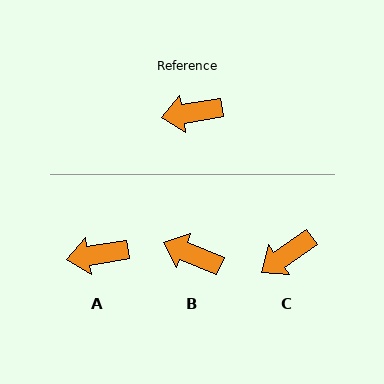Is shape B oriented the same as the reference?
No, it is off by about 32 degrees.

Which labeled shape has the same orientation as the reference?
A.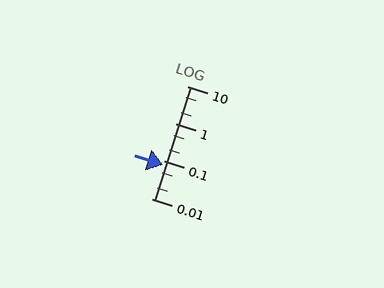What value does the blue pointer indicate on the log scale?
The pointer indicates approximately 0.082.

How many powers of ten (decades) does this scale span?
The scale spans 3 decades, from 0.01 to 10.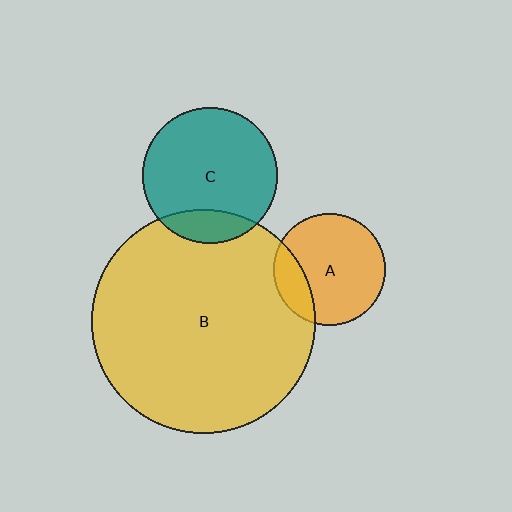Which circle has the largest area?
Circle B (yellow).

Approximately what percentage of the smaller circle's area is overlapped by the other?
Approximately 20%.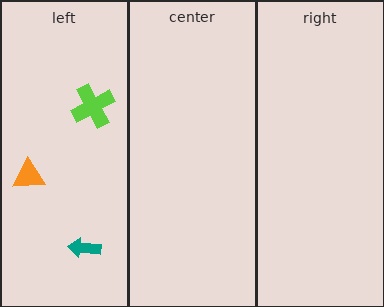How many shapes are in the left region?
3.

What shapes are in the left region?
The lime cross, the teal arrow, the orange triangle.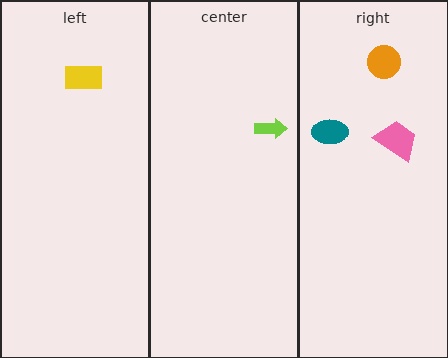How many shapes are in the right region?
3.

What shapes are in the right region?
The pink trapezoid, the teal ellipse, the orange circle.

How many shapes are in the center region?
1.